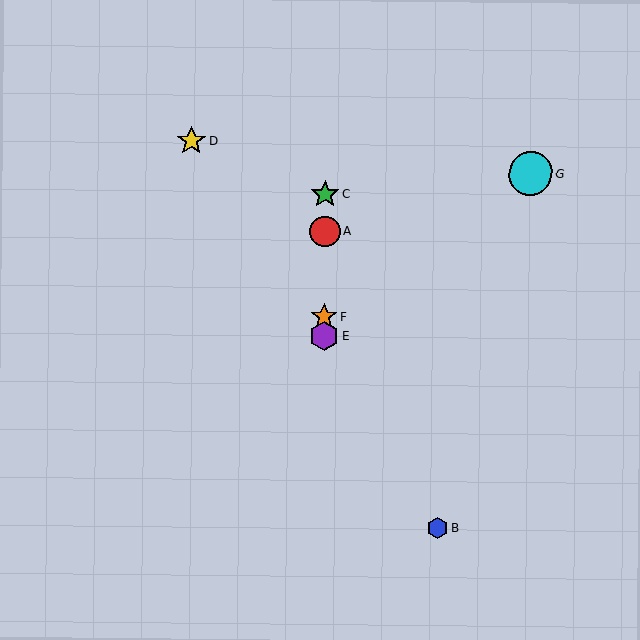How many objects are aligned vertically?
4 objects (A, C, E, F) are aligned vertically.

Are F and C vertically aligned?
Yes, both are at x≈324.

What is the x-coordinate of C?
Object C is at x≈325.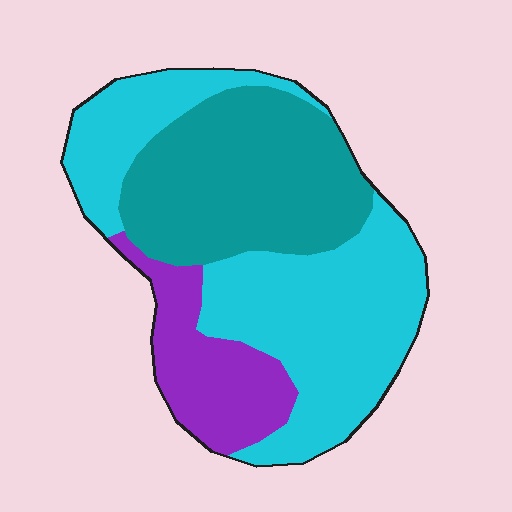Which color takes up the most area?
Cyan, at roughly 50%.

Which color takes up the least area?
Purple, at roughly 15%.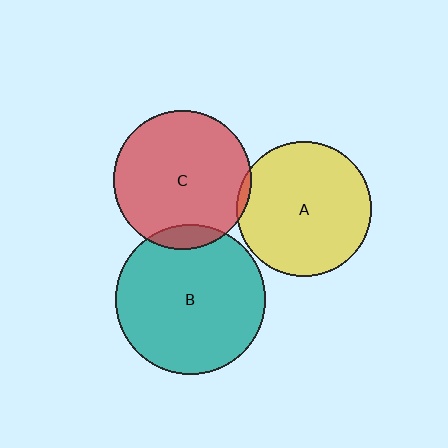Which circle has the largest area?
Circle B (teal).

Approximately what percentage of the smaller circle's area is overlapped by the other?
Approximately 5%.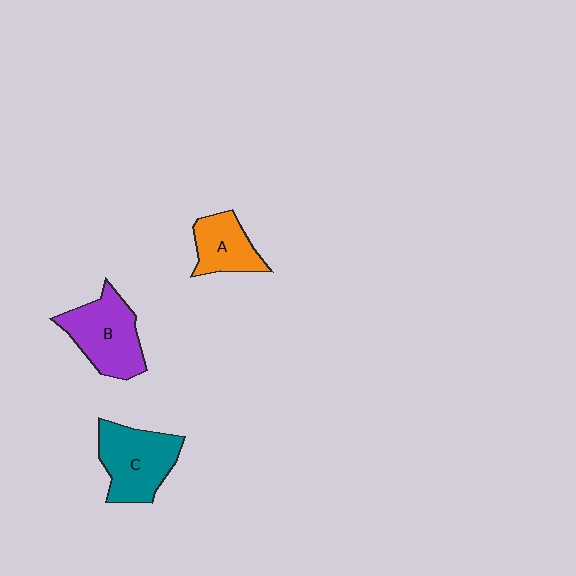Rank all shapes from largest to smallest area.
From largest to smallest: C (teal), B (purple), A (orange).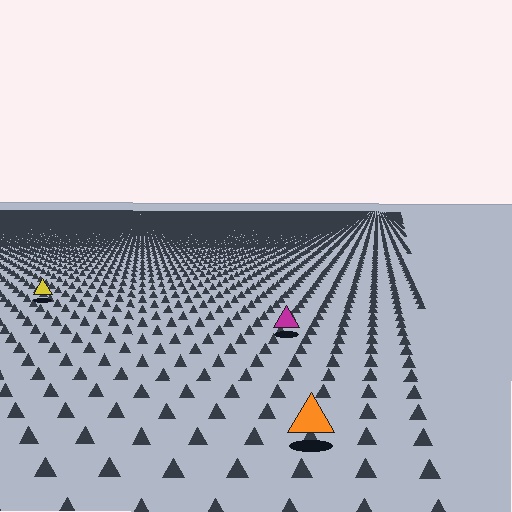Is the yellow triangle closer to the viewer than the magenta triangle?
No. The magenta triangle is closer — you can tell from the texture gradient: the ground texture is coarser near it.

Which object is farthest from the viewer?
The yellow triangle is farthest from the viewer. It appears smaller and the ground texture around it is denser.